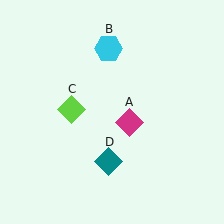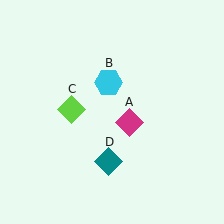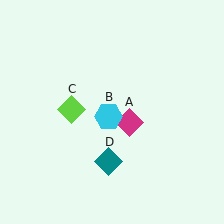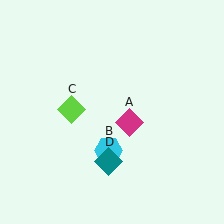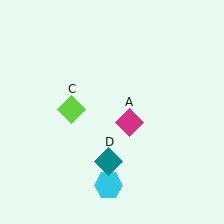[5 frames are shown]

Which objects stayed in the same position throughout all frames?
Magenta diamond (object A) and lime diamond (object C) and teal diamond (object D) remained stationary.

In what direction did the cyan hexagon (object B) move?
The cyan hexagon (object B) moved down.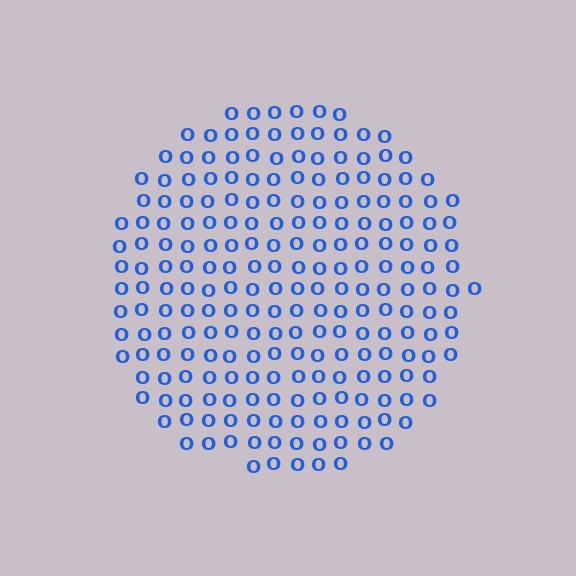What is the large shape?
The large shape is a circle.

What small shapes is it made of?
It is made of small letter O's.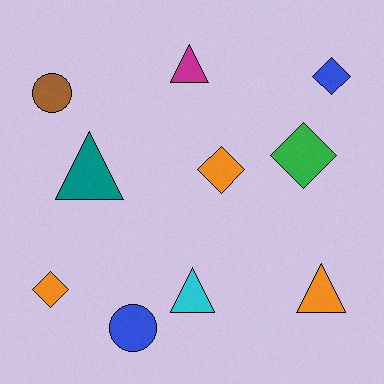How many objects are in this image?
There are 10 objects.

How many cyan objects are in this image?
There is 1 cyan object.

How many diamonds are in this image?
There are 4 diamonds.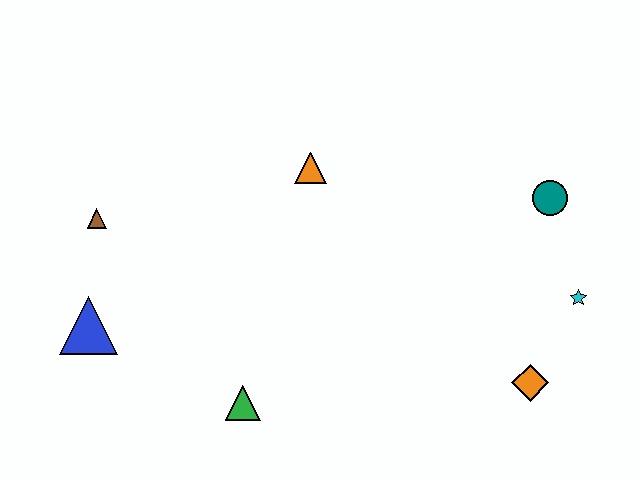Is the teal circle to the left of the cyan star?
Yes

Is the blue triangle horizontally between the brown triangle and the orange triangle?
No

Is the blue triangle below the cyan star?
Yes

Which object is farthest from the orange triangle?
The orange diamond is farthest from the orange triangle.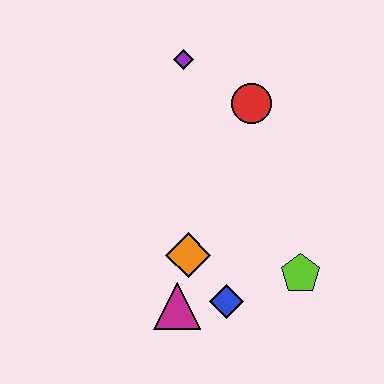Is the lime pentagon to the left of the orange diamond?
No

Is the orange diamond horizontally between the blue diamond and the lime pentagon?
No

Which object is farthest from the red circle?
The magenta triangle is farthest from the red circle.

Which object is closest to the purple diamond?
The red circle is closest to the purple diamond.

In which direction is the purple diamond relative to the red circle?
The purple diamond is to the left of the red circle.